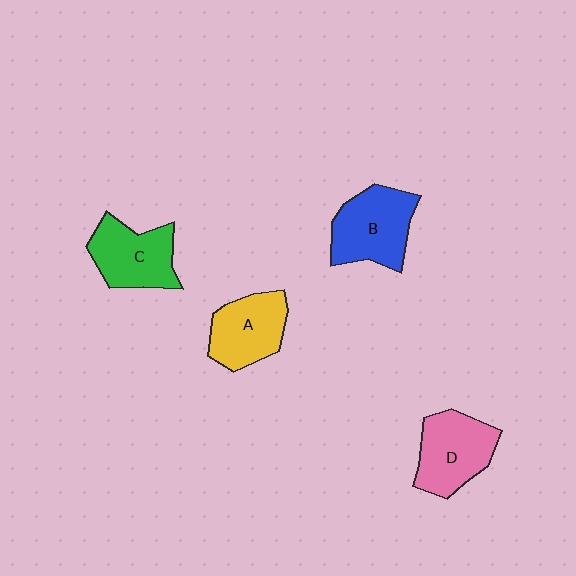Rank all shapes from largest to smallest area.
From largest to smallest: B (blue), D (pink), C (green), A (yellow).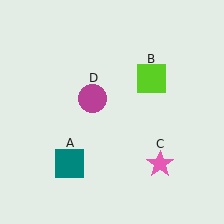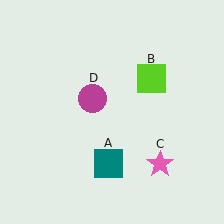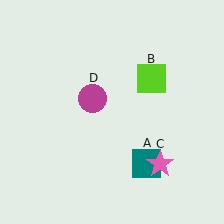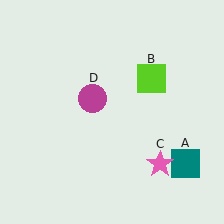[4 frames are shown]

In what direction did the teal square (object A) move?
The teal square (object A) moved right.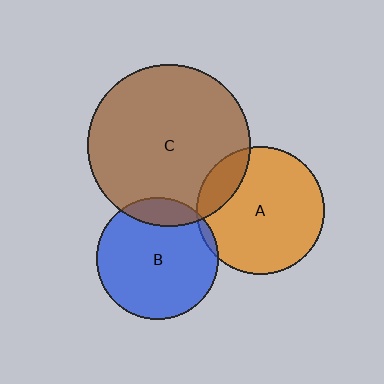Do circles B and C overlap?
Yes.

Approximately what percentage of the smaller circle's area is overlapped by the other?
Approximately 15%.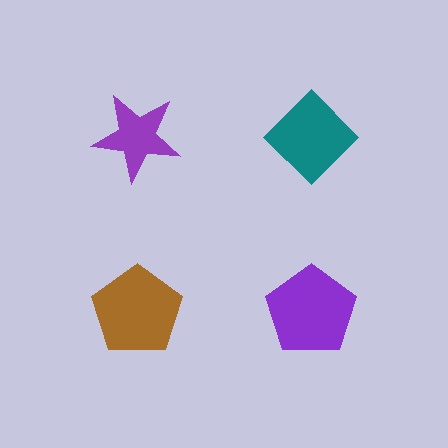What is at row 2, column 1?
A brown pentagon.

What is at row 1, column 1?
A purple star.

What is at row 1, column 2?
A teal diamond.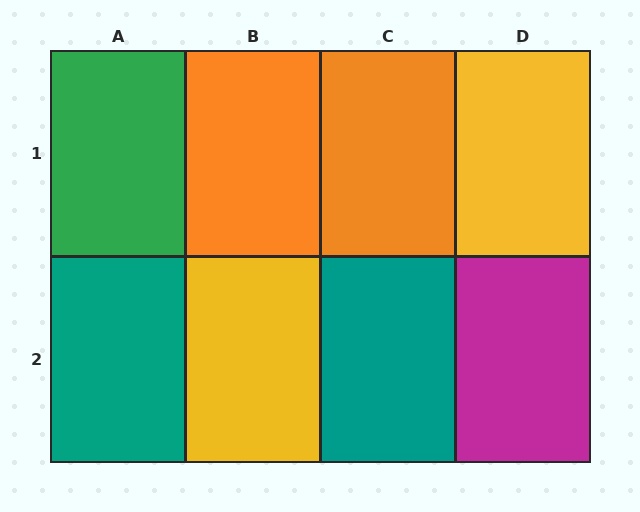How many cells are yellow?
2 cells are yellow.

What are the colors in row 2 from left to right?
Teal, yellow, teal, magenta.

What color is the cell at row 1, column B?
Orange.